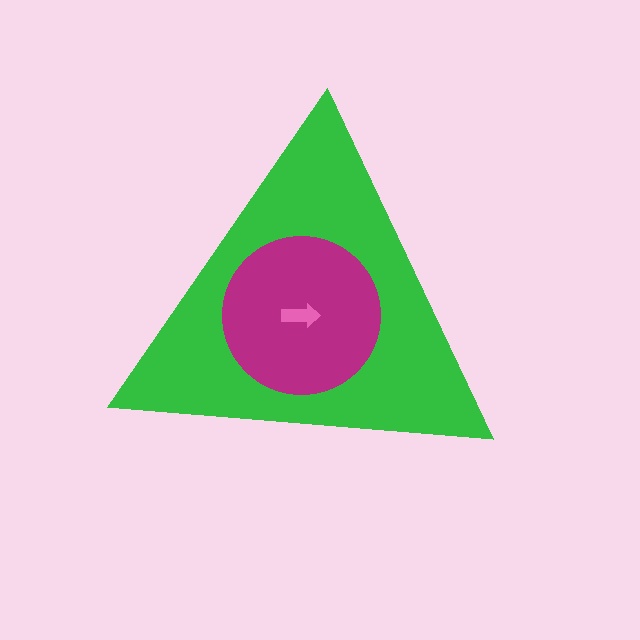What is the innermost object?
The pink arrow.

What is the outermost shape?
The green triangle.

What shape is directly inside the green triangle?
The magenta circle.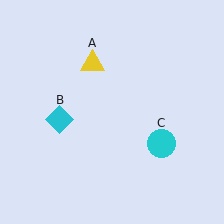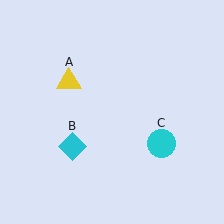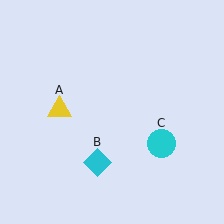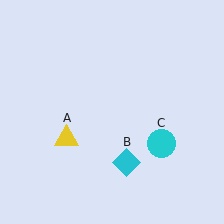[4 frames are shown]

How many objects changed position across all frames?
2 objects changed position: yellow triangle (object A), cyan diamond (object B).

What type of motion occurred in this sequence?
The yellow triangle (object A), cyan diamond (object B) rotated counterclockwise around the center of the scene.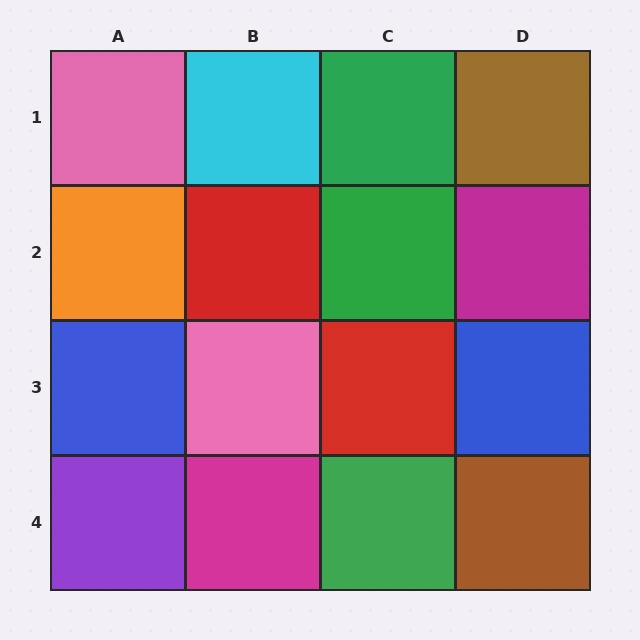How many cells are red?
2 cells are red.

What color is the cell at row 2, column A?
Orange.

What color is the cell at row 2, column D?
Magenta.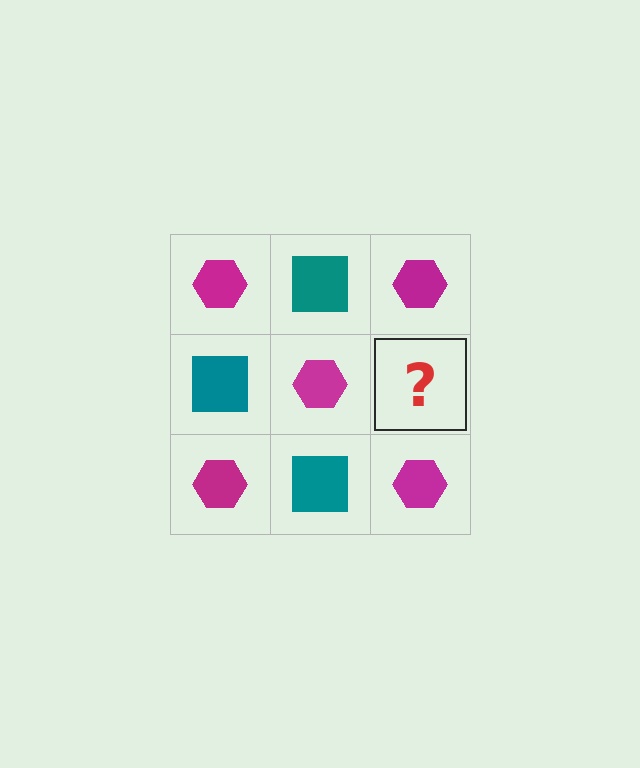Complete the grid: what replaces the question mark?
The question mark should be replaced with a teal square.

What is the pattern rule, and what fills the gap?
The rule is that it alternates magenta hexagon and teal square in a checkerboard pattern. The gap should be filled with a teal square.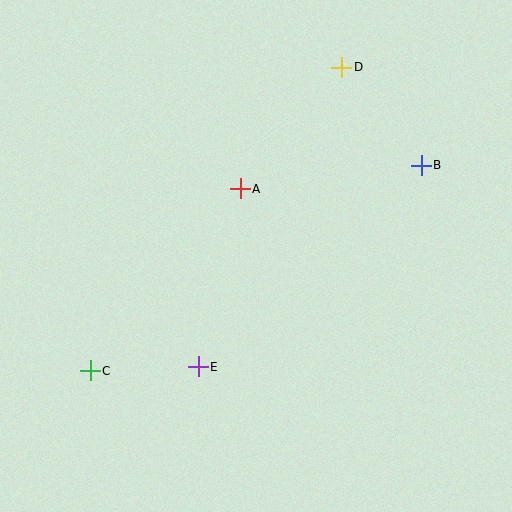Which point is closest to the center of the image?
Point A at (240, 189) is closest to the center.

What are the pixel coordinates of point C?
Point C is at (90, 371).